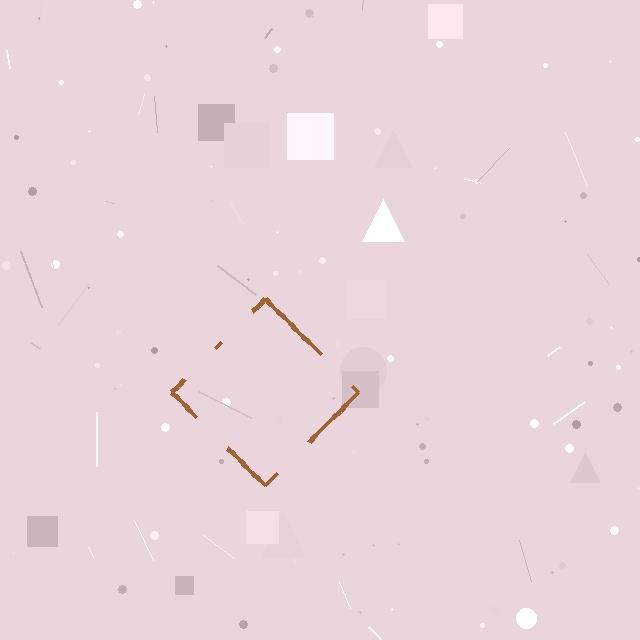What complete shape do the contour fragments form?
The contour fragments form a diamond.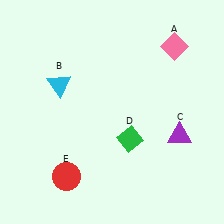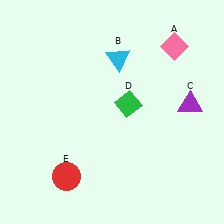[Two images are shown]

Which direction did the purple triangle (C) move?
The purple triangle (C) moved up.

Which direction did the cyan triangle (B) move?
The cyan triangle (B) moved right.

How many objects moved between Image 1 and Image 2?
3 objects moved between the two images.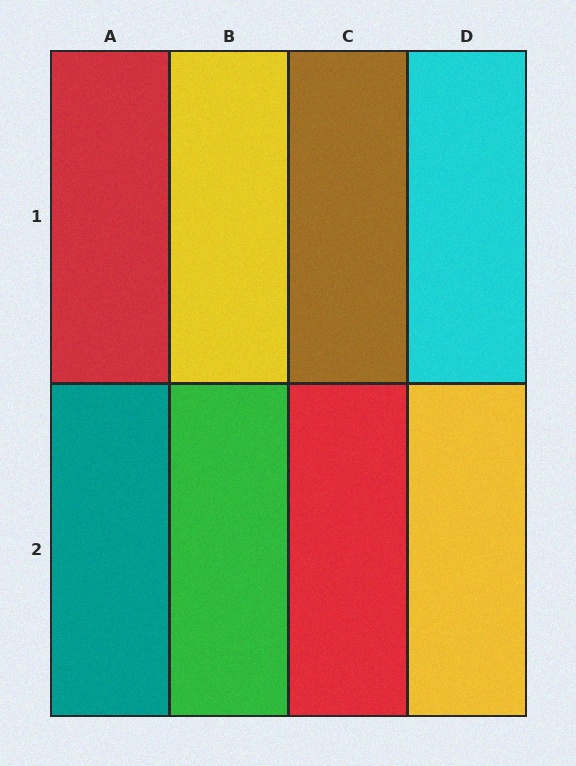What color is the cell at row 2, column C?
Red.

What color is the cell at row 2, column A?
Teal.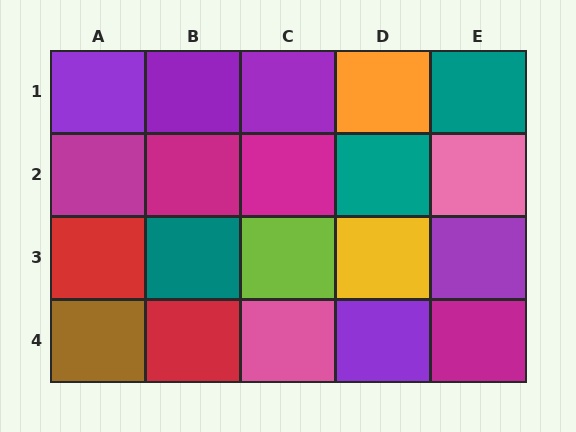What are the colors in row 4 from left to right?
Brown, red, pink, purple, magenta.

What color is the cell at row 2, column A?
Magenta.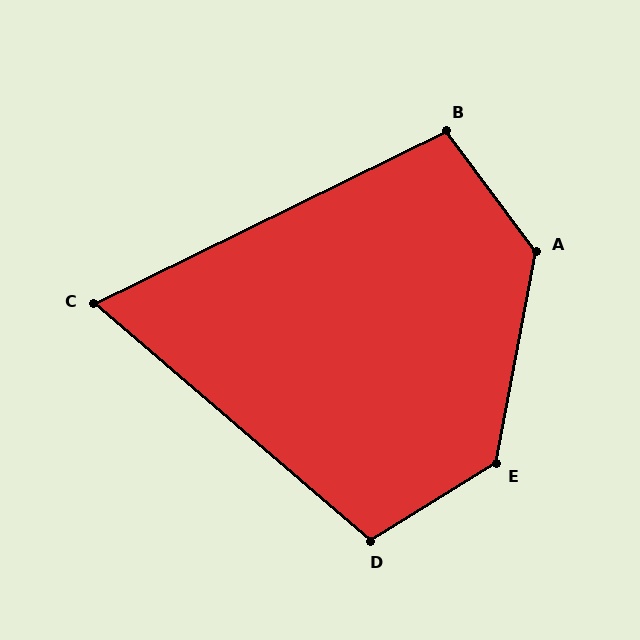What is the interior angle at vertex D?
Approximately 107 degrees (obtuse).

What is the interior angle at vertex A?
Approximately 132 degrees (obtuse).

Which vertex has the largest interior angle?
E, at approximately 133 degrees.